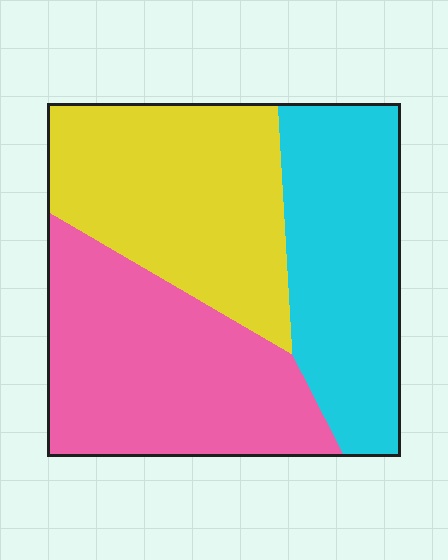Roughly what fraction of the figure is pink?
Pink covers 36% of the figure.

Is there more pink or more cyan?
Pink.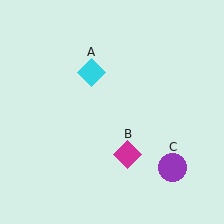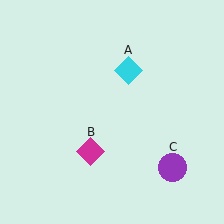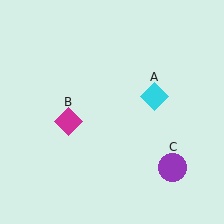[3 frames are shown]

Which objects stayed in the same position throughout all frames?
Purple circle (object C) remained stationary.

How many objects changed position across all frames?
2 objects changed position: cyan diamond (object A), magenta diamond (object B).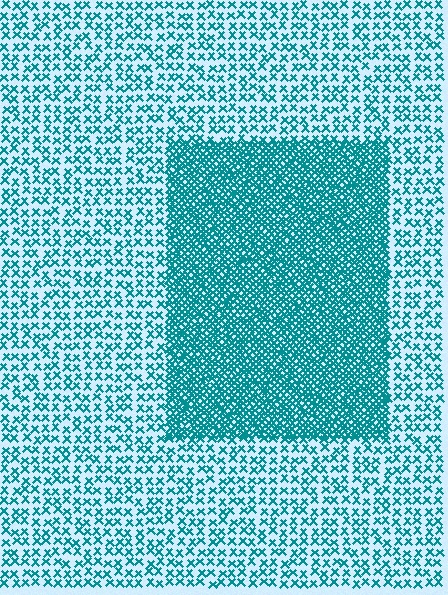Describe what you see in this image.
The image contains small teal elements arranged at two different densities. A rectangle-shaped region is visible where the elements are more densely packed than the surrounding area.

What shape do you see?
I see a rectangle.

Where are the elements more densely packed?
The elements are more densely packed inside the rectangle boundary.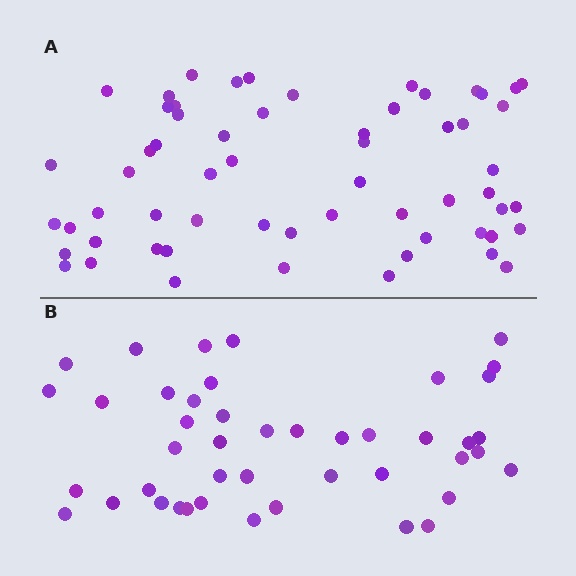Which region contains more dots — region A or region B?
Region A (the top region) has more dots.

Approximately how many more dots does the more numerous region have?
Region A has approximately 15 more dots than region B.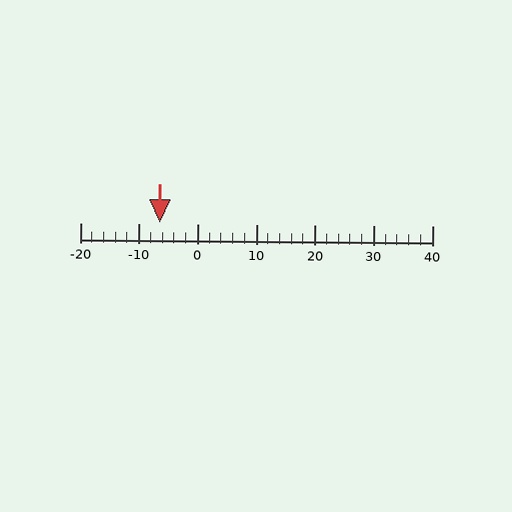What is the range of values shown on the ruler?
The ruler shows values from -20 to 40.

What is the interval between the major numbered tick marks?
The major tick marks are spaced 10 units apart.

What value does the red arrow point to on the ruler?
The red arrow points to approximately -6.